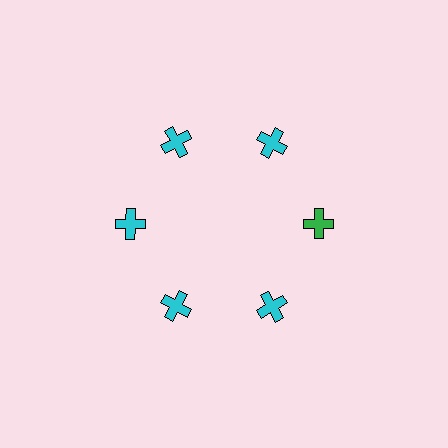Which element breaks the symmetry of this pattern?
The green cross at roughly the 3 o'clock position breaks the symmetry. All other shapes are cyan crosses.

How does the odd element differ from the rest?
It has a different color: green instead of cyan.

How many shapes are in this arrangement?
There are 6 shapes arranged in a ring pattern.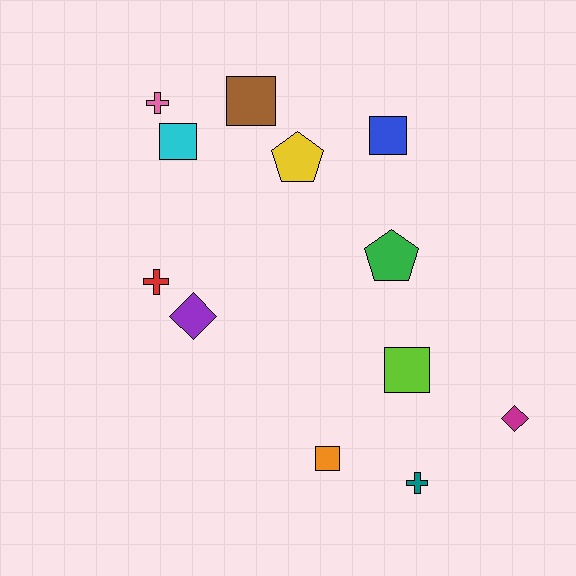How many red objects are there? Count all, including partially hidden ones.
There is 1 red object.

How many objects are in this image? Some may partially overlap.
There are 12 objects.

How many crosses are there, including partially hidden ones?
There are 3 crosses.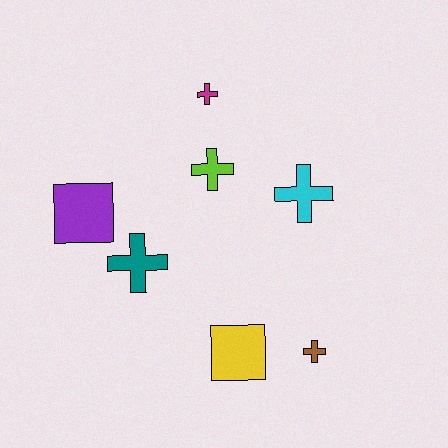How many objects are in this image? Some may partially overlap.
There are 7 objects.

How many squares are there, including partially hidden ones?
There are 2 squares.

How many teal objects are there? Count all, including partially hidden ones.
There is 1 teal object.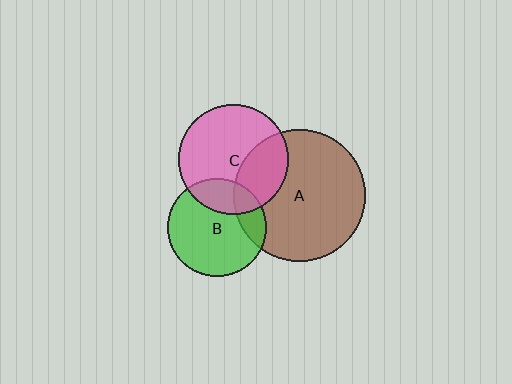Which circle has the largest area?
Circle A (brown).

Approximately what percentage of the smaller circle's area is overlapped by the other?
Approximately 30%.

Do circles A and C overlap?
Yes.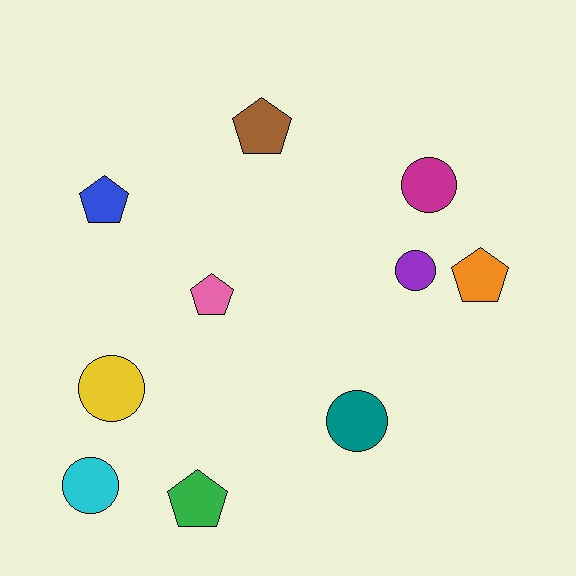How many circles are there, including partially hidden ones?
There are 5 circles.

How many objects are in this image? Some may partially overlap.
There are 10 objects.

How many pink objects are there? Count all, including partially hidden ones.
There is 1 pink object.